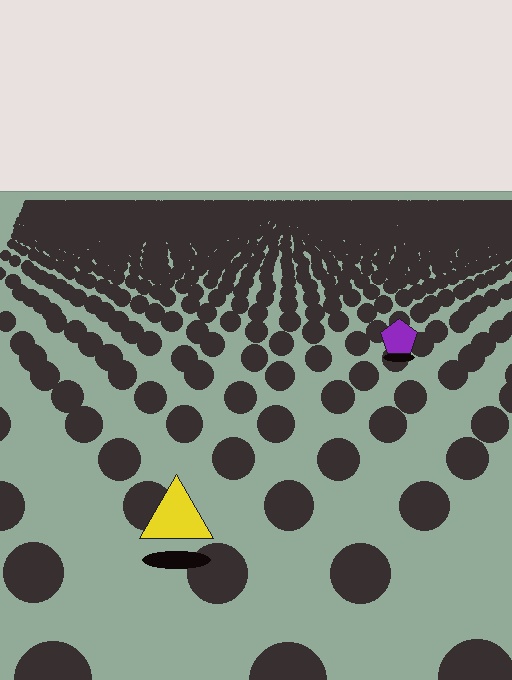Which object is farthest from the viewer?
The purple pentagon is farthest from the viewer. It appears smaller and the ground texture around it is denser.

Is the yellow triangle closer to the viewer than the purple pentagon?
Yes. The yellow triangle is closer — you can tell from the texture gradient: the ground texture is coarser near it.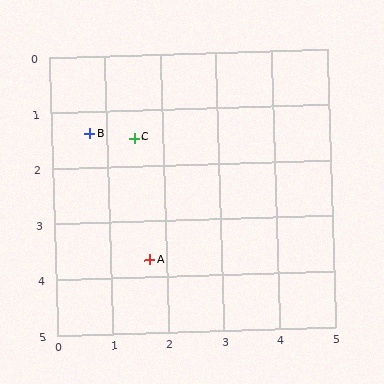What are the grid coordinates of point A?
Point A is at approximately (1.7, 3.7).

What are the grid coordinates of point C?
Point C is at approximately (1.5, 1.5).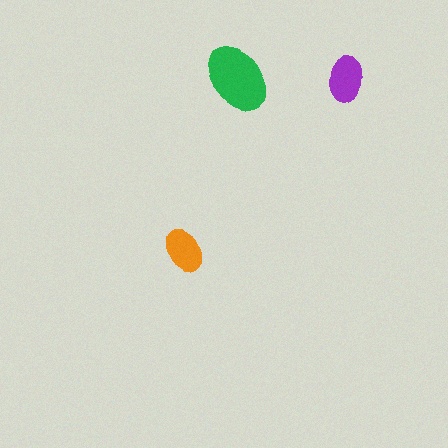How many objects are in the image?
There are 3 objects in the image.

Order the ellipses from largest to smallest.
the green one, the purple one, the orange one.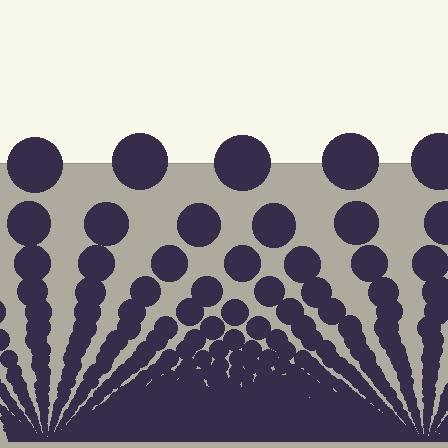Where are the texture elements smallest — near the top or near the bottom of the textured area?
Near the bottom.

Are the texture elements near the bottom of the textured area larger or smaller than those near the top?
Smaller. The gradient is inverted — elements near the bottom are smaller and denser.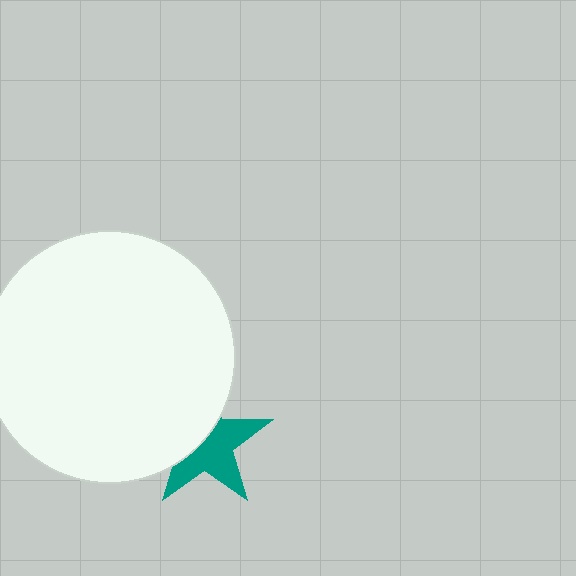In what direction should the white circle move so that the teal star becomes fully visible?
The white circle should move toward the upper-left. That is the shortest direction to clear the overlap and leave the teal star fully visible.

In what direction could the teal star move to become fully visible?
The teal star could move toward the lower-right. That would shift it out from behind the white circle entirely.